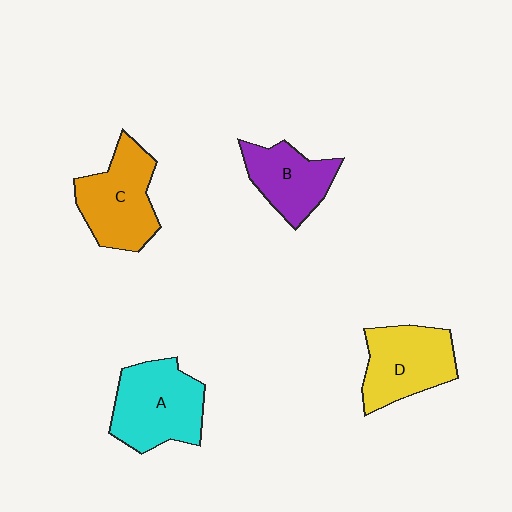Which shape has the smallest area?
Shape B (purple).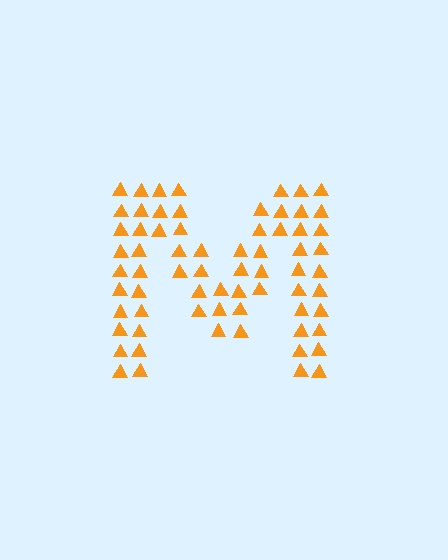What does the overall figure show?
The overall figure shows the letter M.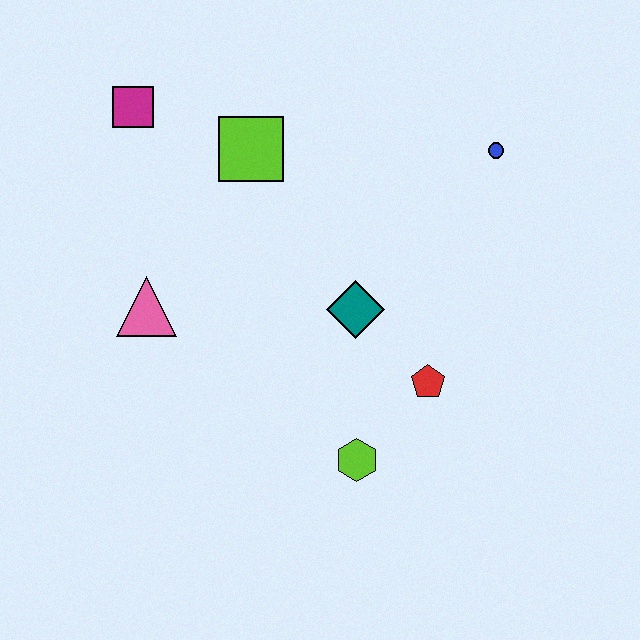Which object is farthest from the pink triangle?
The blue circle is farthest from the pink triangle.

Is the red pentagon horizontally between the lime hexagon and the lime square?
No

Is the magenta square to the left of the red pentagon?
Yes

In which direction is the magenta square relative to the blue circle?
The magenta square is to the left of the blue circle.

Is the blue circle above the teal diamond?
Yes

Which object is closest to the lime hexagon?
The red pentagon is closest to the lime hexagon.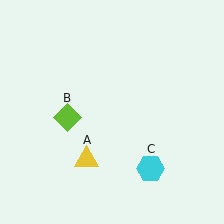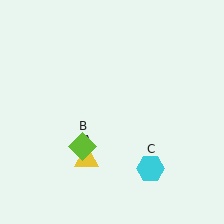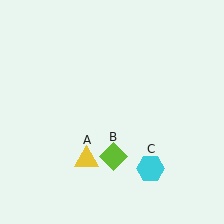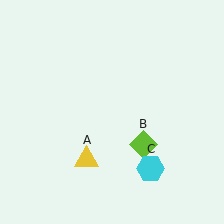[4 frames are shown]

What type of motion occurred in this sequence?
The lime diamond (object B) rotated counterclockwise around the center of the scene.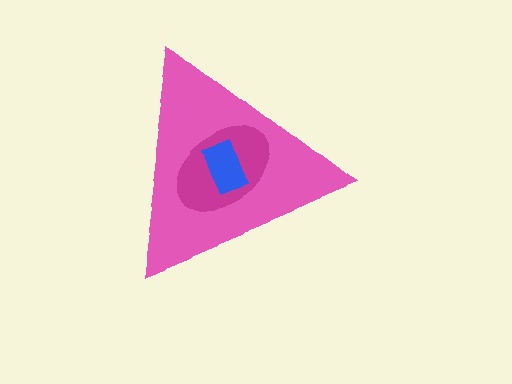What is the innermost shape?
The blue rectangle.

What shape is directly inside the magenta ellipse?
The blue rectangle.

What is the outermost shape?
The pink triangle.